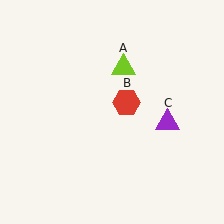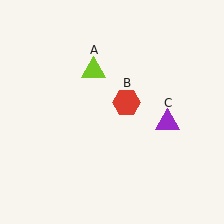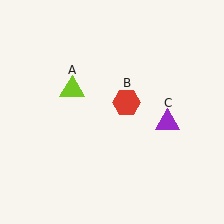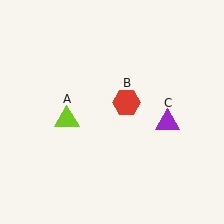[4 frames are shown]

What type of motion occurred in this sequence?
The lime triangle (object A) rotated counterclockwise around the center of the scene.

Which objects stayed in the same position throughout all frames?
Red hexagon (object B) and purple triangle (object C) remained stationary.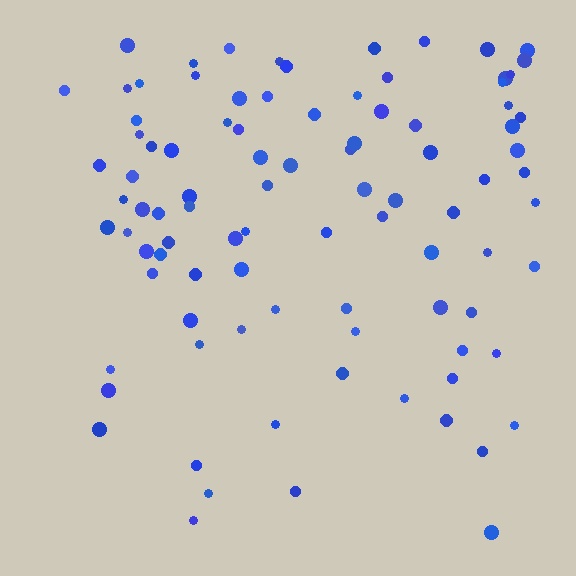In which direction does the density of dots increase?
From bottom to top, with the top side densest.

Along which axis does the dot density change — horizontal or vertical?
Vertical.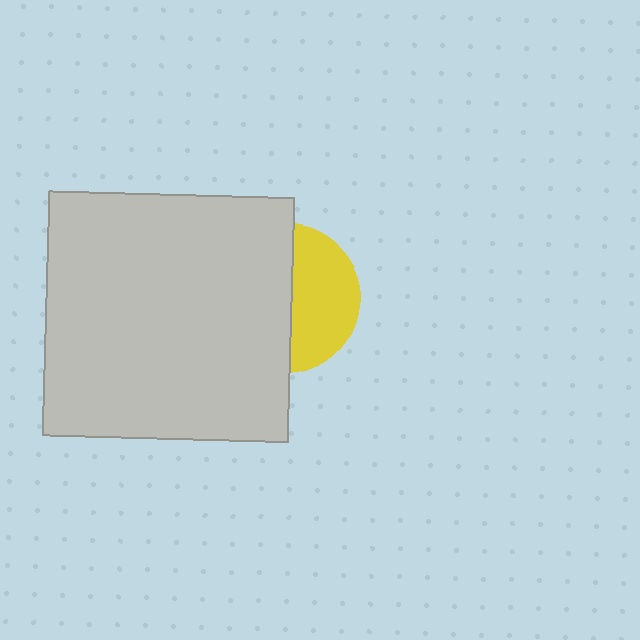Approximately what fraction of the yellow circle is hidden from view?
Roughly 56% of the yellow circle is hidden behind the light gray square.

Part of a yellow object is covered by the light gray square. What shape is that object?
It is a circle.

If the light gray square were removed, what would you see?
You would see the complete yellow circle.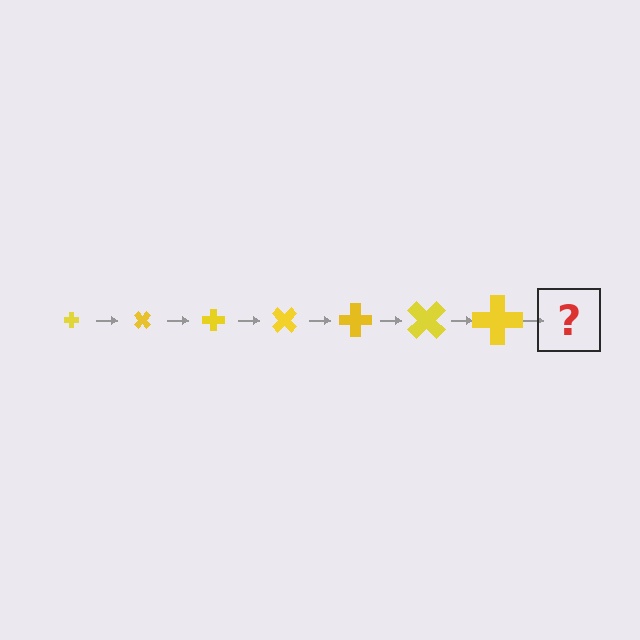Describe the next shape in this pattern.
It should be a cross, larger than the previous one and rotated 315 degrees from the start.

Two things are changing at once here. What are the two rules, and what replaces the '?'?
The two rules are that the cross grows larger each step and it rotates 45 degrees each step. The '?' should be a cross, larger than the previous one and rotated 315 degrees from the start.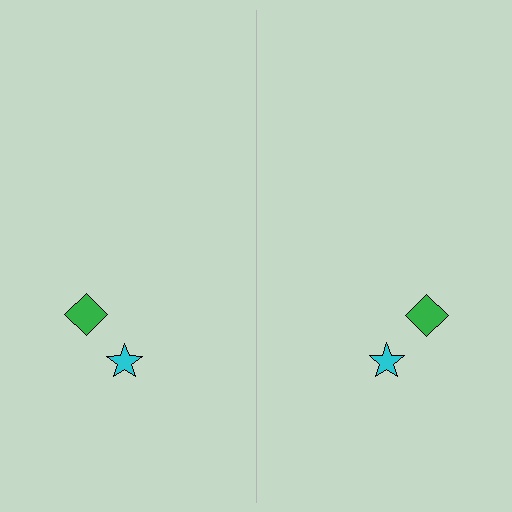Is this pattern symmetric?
Yes, this pattern has bilateral (reflection) symmetry.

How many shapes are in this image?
There are 4 shapes in this image.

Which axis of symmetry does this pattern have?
The pattern has a vertical axis of symmetry running through the center of the image.